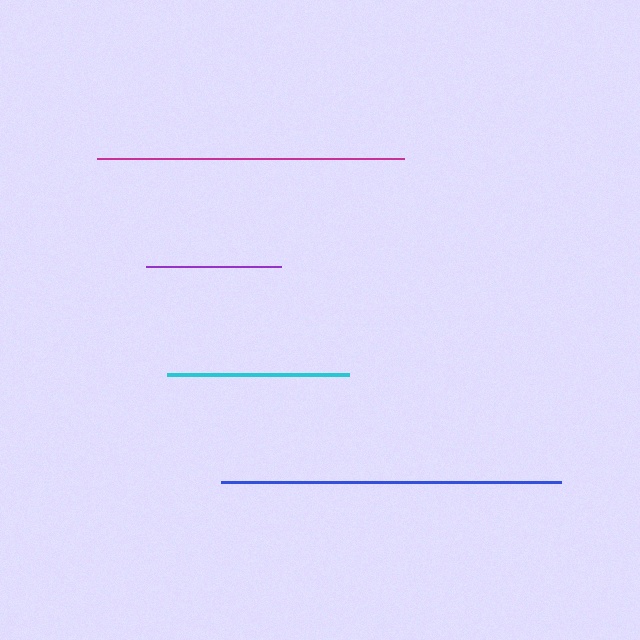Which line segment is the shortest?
The purple line is the shortest at approximately 135 pixels.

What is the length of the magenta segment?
The magenta segment is approximately 307 pixels long.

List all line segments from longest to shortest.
From longest to shortest: blue, magenta, cyan, purple.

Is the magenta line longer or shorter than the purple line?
The magenta line is longer than the purple line.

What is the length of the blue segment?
The blue segment is approximately 340 pixels long.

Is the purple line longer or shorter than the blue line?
The blue line is longer than the purple line.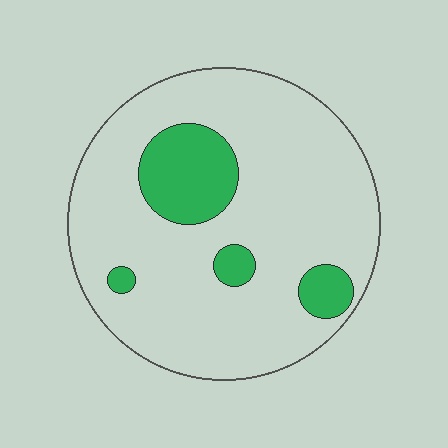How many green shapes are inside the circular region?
4.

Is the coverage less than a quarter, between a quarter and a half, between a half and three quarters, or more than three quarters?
Less than a quarter.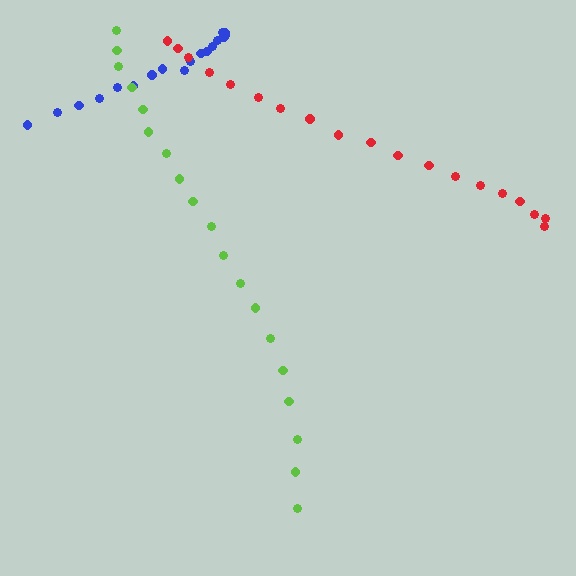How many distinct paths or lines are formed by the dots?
There are 3 distinct paths.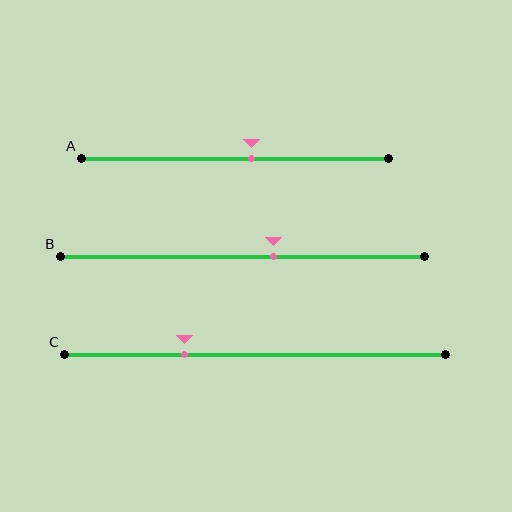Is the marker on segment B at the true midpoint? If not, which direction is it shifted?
No, the marker on segment B is shifted to the right by about 9% of the segment length.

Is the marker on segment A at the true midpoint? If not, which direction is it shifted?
No, the marker on segment A is shifted to the right by about 5% of the segment length.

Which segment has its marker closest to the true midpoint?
Segment A has its marker closest to the true midpoint.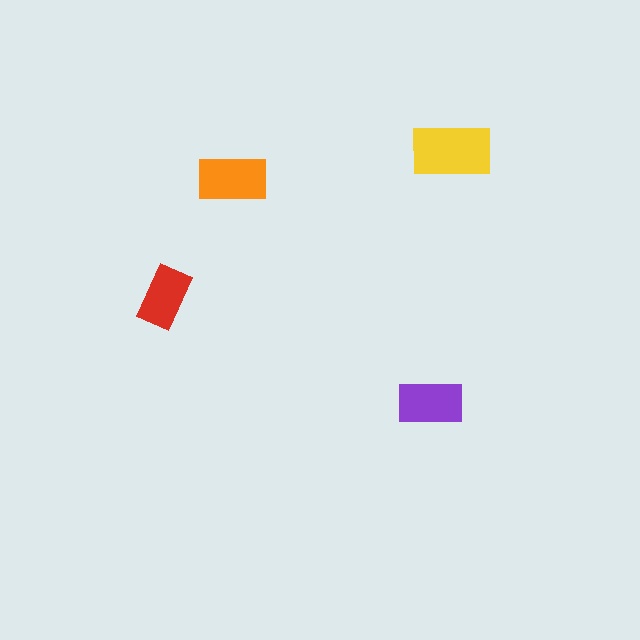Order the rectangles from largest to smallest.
the yellow one, the orange one, the purple one, the red one.